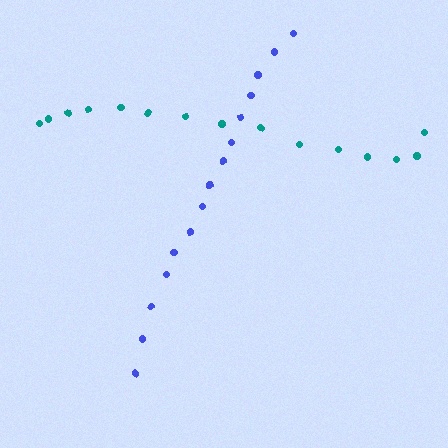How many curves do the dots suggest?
There are 2 distinct paths.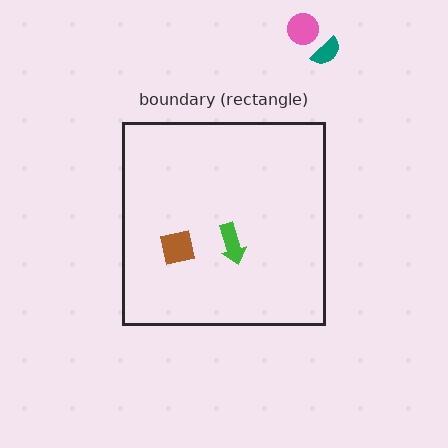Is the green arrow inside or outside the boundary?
Inside.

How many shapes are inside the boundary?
2 inside, 2 outside.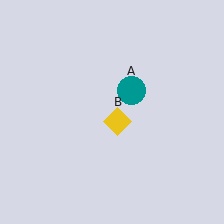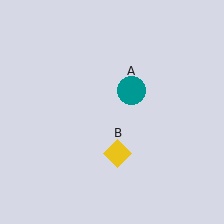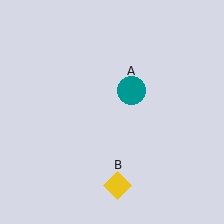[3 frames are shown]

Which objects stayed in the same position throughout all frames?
Teal circle (object A) remained stationary.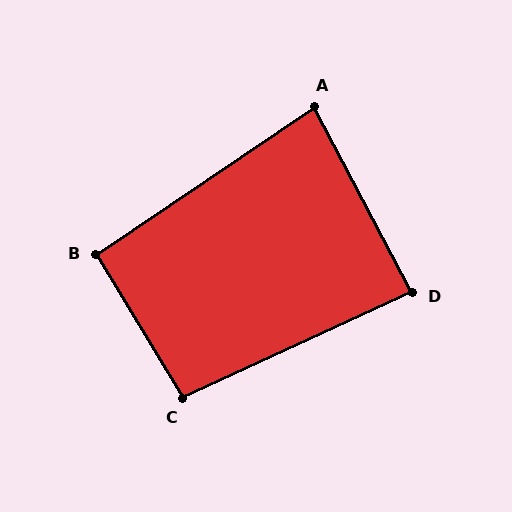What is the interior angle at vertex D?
Approximately 87 degrees (approximately right).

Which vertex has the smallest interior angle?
A, at approximately 84 degrees.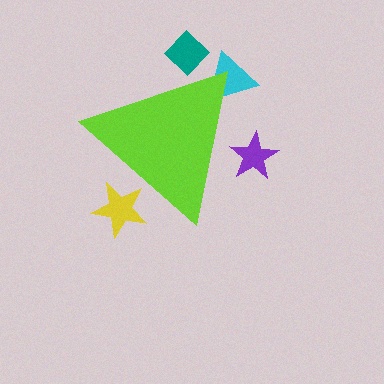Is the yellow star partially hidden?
Yes, the yellow star is partially hidden behind the lime triangle.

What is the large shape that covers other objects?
A lime triangle.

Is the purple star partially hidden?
Yes, the purple star is partially hidden behind the lime triangle.